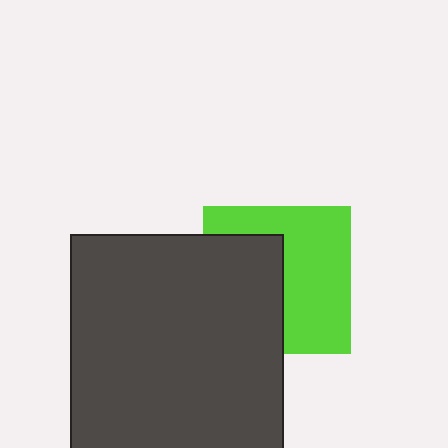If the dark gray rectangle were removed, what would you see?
You would see the complete lime square.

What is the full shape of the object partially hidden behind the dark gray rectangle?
The partially hidden object is a lime square.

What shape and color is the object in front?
The object in front is a dark gray rectangle.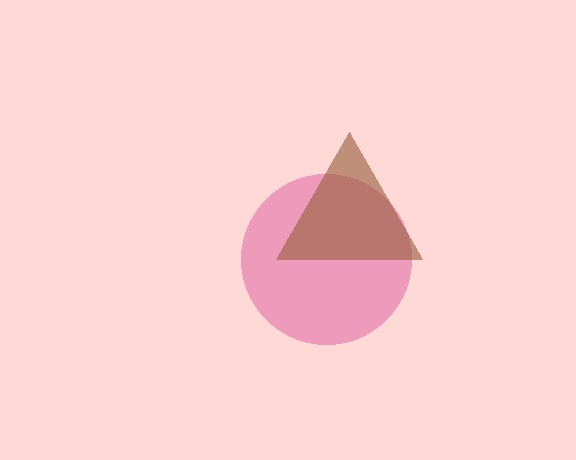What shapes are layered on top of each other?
The layered shapes are: a pink circle, a brown triangle.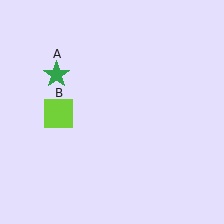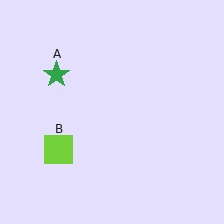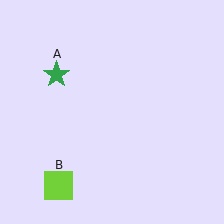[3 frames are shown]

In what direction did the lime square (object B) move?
The lime square (object B) moved down.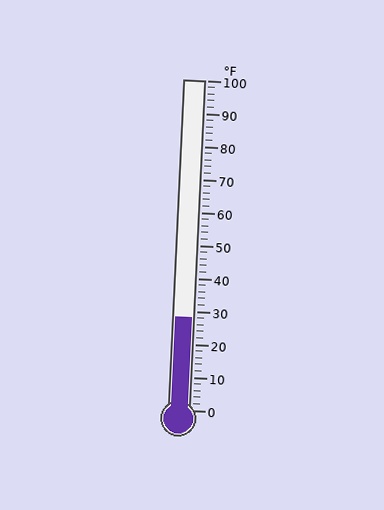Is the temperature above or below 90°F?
The temperature is below 90°F.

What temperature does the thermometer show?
The thermometer shows approximately 28°F.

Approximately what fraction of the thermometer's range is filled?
The thermometer is filled to approximately 30% of its range.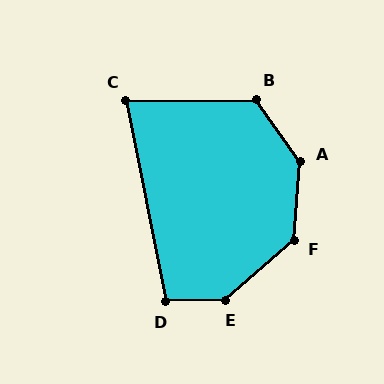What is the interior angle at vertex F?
Approximately 136 degrees (obtuse).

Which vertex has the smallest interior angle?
C, at approximately 79 degrees.